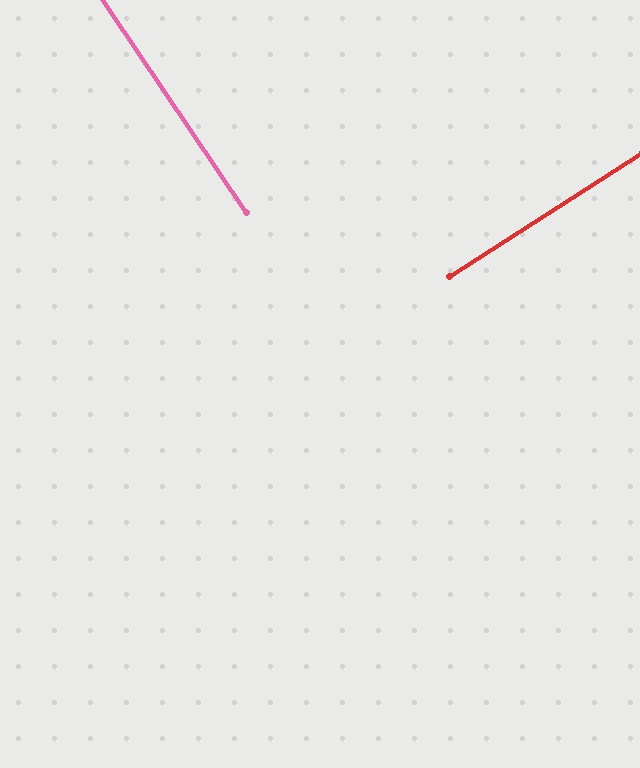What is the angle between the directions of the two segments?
Approximately 89 degrees.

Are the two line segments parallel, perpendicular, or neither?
Perpendicular — they meet at approximately 89°.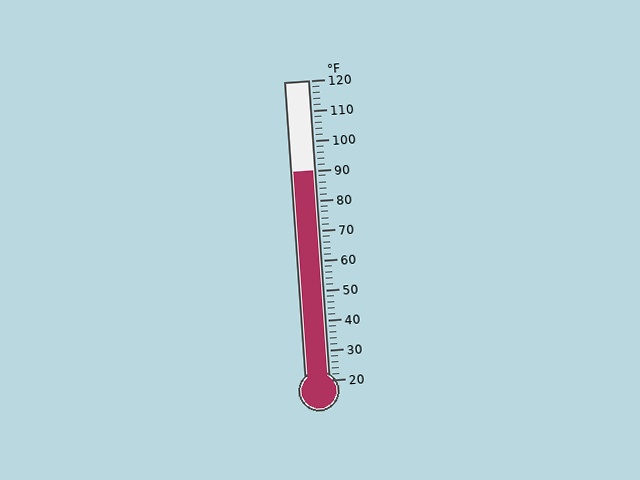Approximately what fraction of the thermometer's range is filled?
The thermometer is filled to approximately 70% of its range.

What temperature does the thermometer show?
The thermometer shows approximately 90°F.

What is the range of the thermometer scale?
The thermometer scale ranges from 20°F to 120°F.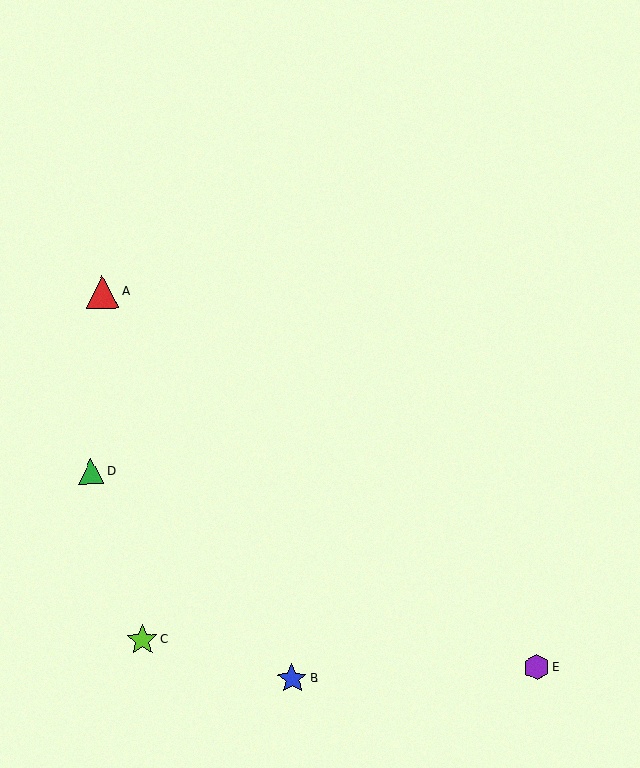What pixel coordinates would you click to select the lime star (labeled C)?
Click at (142, 640) to select the lime star C.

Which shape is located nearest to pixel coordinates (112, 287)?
The red triangle (labeled A) at (103, 292) is nearest to that location.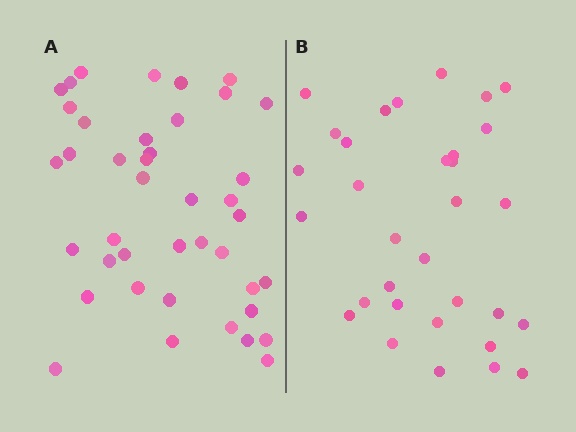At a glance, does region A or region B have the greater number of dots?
Region A (the left region) has more dots.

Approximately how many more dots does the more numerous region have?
Region A has roughly 8 or so more dots than region B.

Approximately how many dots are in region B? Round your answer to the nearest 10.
About 30 dots. (The exact count is 32, which rounds to 30.)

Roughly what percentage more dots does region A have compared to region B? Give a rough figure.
About 30% more.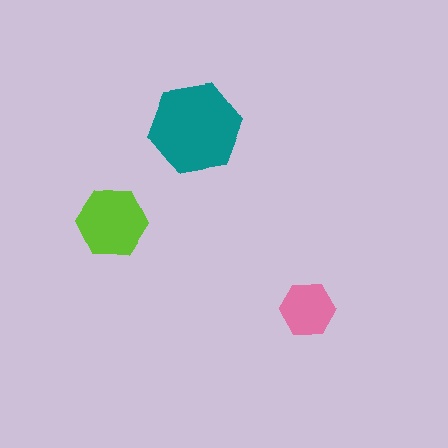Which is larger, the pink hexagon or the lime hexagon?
The lime one.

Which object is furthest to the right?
The pink hexagon is rightmost.